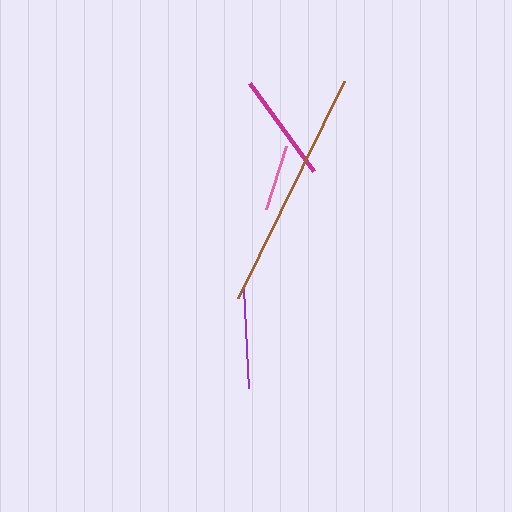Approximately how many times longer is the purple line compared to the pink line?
The purple line is approximately 1.5 times the length of the pink line.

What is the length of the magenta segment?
The magenta segment is approximately 109 pixels long.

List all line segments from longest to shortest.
From longest to shortest: brown, magenta, purple, pink.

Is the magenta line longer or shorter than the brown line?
The brown line is longer than the magenta line.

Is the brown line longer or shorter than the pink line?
The brown line is longer than the pink line.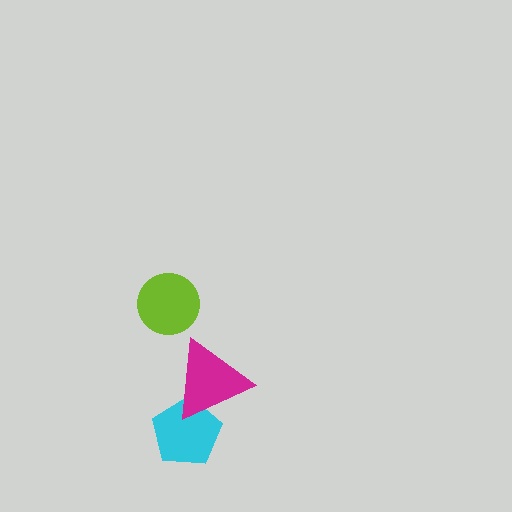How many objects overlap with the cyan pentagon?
1 object overlaps with the cyan pentagon.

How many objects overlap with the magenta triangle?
1 object overlaps with the magenta triangle.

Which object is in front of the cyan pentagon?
The magenta triangle is in front of the cyan pentagon.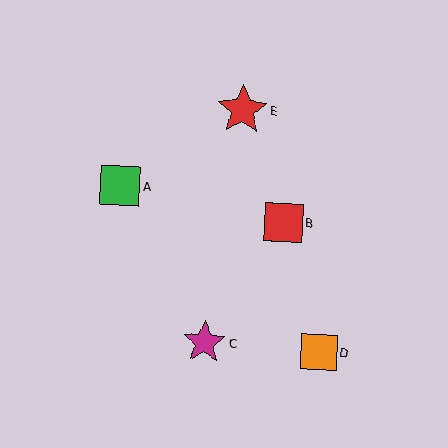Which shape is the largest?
The red star (labeled E) is the largest.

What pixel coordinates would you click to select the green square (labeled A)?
Click at (120, 185) to select the green square A.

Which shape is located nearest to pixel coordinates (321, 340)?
The orange square (labeled D) at (319, 352) is nearest to that location.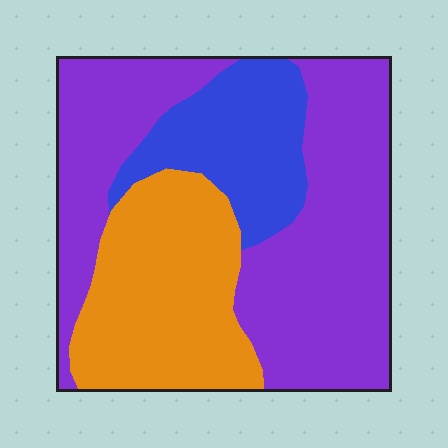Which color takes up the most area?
Purple, at roughly 55%.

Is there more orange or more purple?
Purple.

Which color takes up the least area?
Blue, at roughly 20%.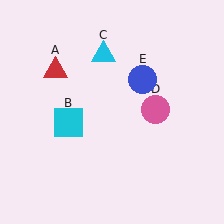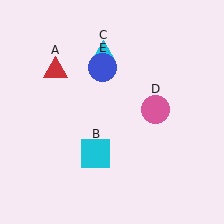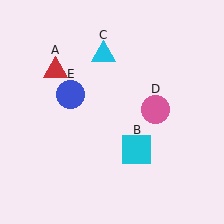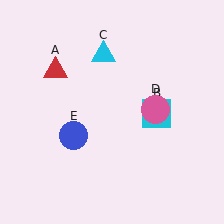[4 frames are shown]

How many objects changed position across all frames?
2 objects changed position: cyan square (object B), blue circle (object E).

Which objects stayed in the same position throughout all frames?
Red triangle (object A) and cyan triangle (object C) and pink circle (object D) remained stationary.